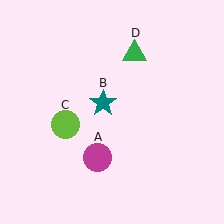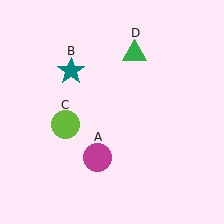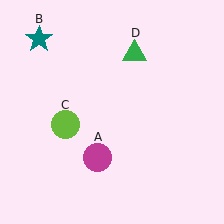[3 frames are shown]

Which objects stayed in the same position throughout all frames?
Magenta circle (object A) and lime circle (object C) and green triangle (object D) remained stationary.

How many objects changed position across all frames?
1 object changed position: teal star (object B).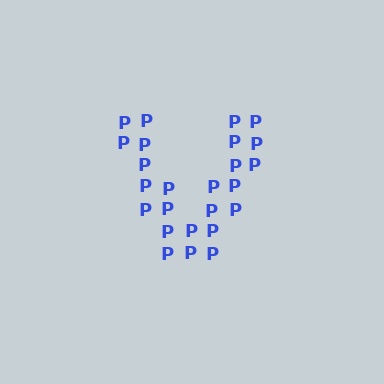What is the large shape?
The large shape is the letter V.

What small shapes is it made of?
It is made of small letter P's.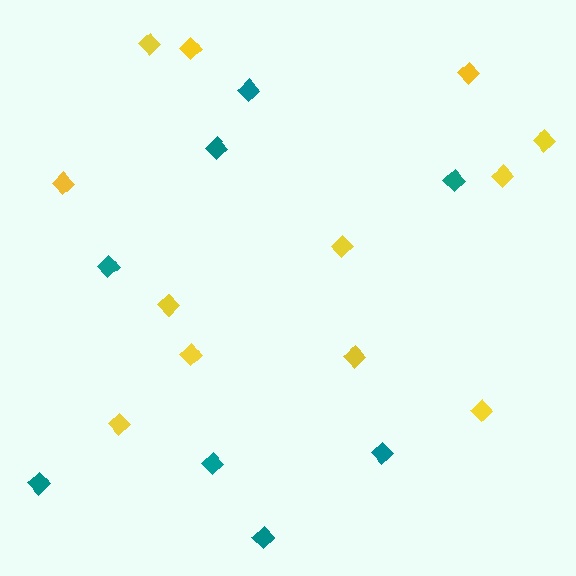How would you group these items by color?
There are 2 groups: one group of yellow diamonds (12) and one group of teal diamonds (8).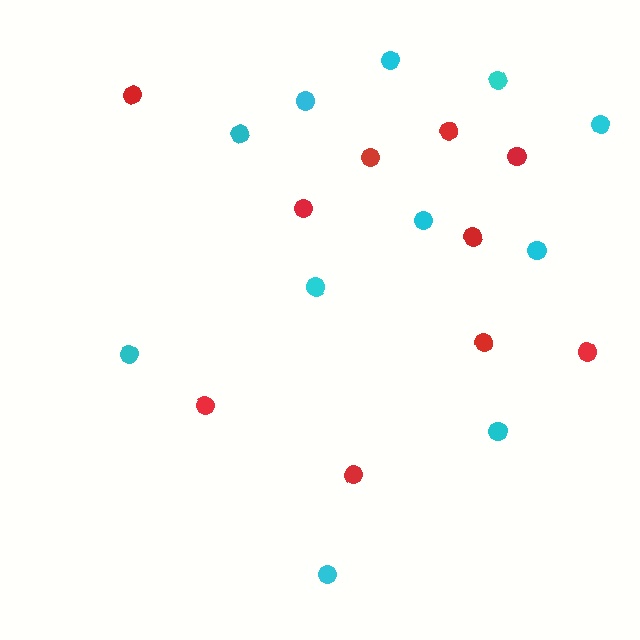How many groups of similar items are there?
There are 2 groups: one group of cyan circles (11) and one group of red circles (10).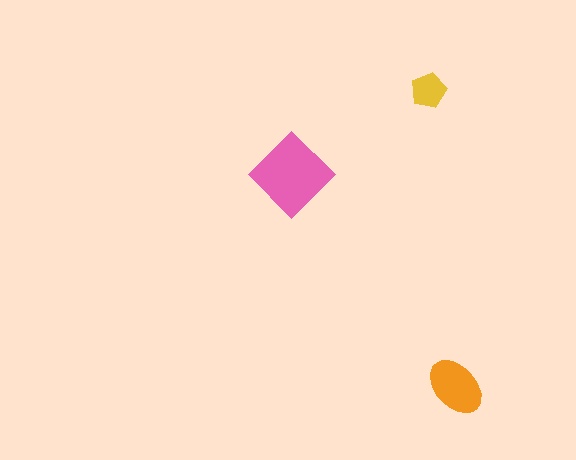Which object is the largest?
The pink diamond.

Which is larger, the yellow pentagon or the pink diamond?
The pink diamond.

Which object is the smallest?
The yellow pentagon.